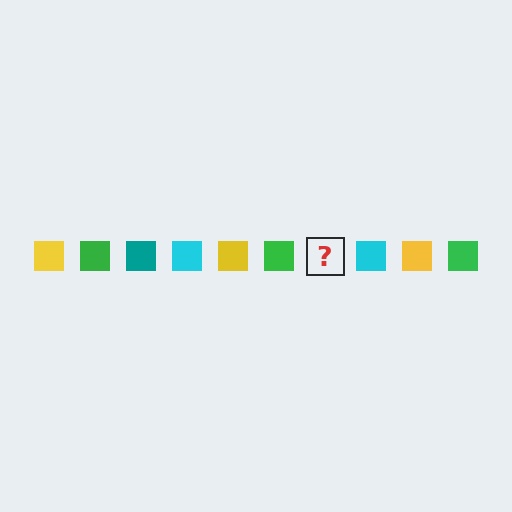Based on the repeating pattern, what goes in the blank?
The blank should be a teal square.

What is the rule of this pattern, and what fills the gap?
The rule is that the pattern cycles through yellow, green, teal, cyan squares. The gap should be filled with a teal square.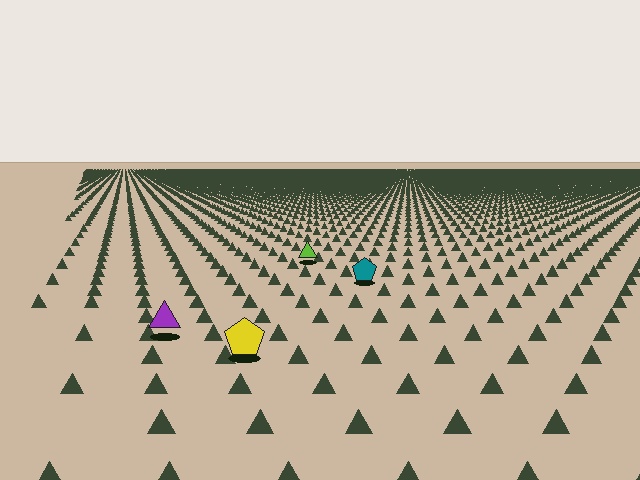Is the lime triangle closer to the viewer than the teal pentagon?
No. The teal pentagon is closer — you can tell from the texture gradient: the ground texture is coarser near it.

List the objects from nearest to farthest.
From nearest to farthest: the yellow pentagon, the purple triangle, the teal pentagon, the lime triangle.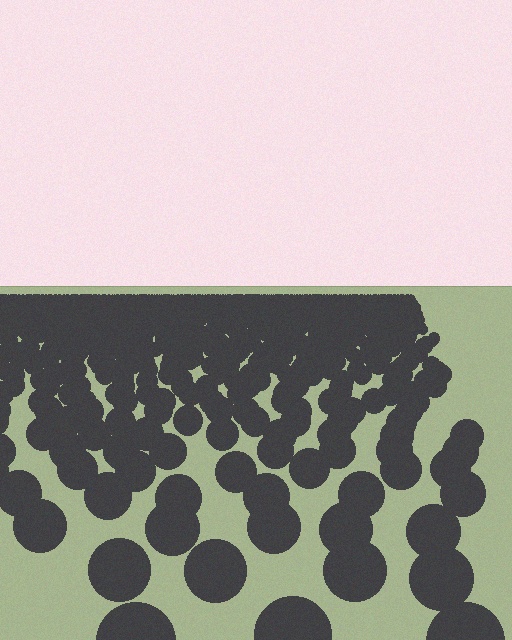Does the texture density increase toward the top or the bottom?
Density increases toward the top.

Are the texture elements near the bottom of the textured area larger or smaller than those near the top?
Larger. Near the bottom, elements are closer to the viewer and appear at a bigger on-screen size.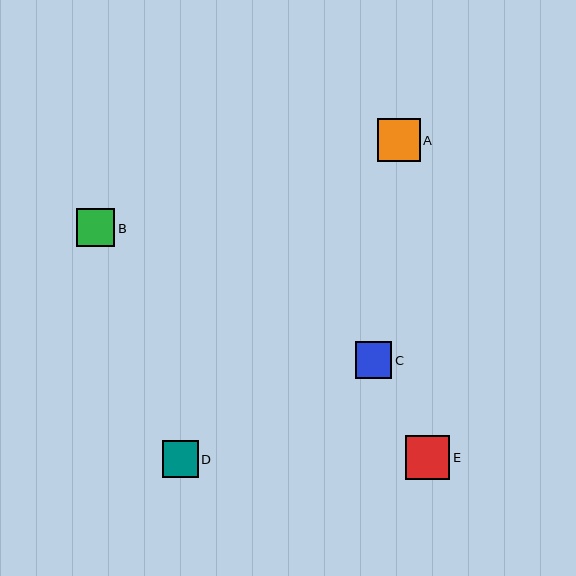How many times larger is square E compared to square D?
Square E is approximately 1.2 times the size of square D.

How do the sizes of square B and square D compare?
Square B and square D are approximately the same size.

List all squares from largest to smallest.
From largest to smallest: E, A, B, C, D.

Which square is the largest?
Square E is the largest with a size of approximately 44 pixels.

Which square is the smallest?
Square D is the smallest with a size of approximately 36 pixels.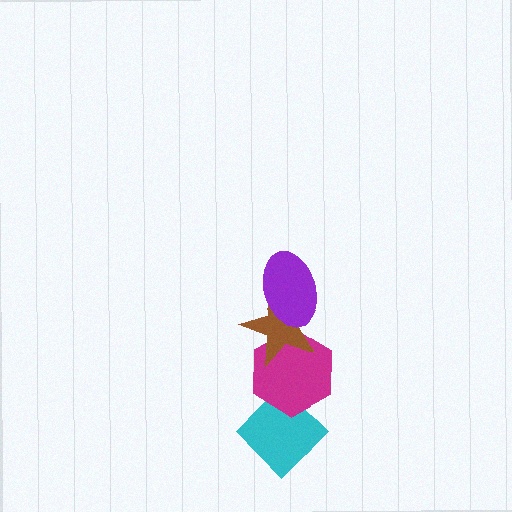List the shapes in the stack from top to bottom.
From top to bottom: the purple ellipse, the brown star, the magenta hexagon, the cyan diamond.